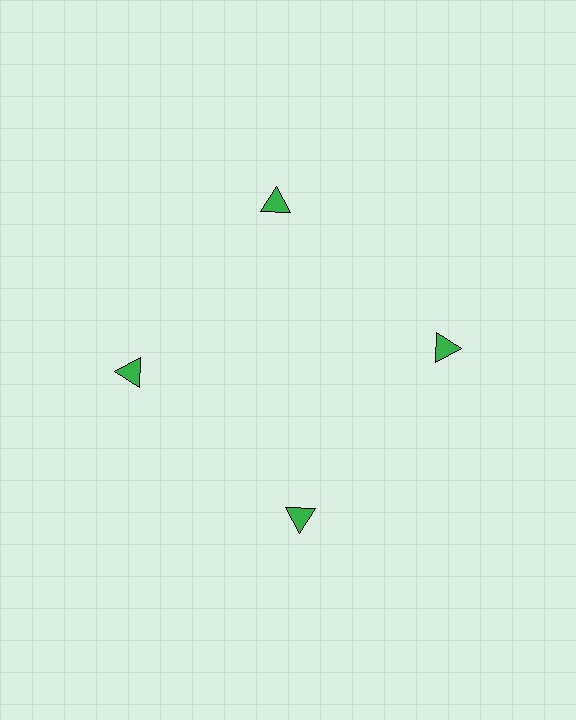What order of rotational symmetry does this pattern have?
This pattern has 4-fold rotational symmetry.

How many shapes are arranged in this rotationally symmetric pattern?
There are 4 shapes, arranged in 4 groups of 1.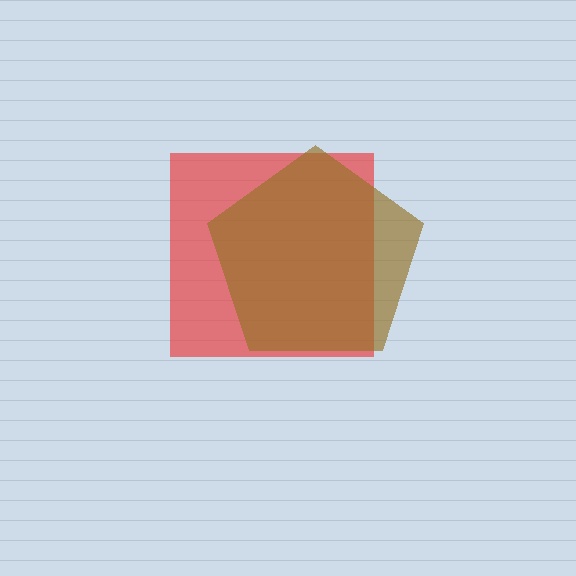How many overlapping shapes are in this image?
There are 2 overlapping shapes in the image.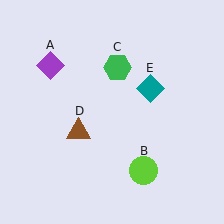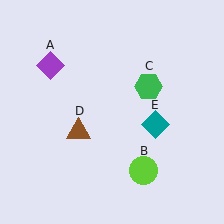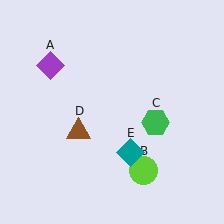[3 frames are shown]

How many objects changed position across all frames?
2 objects changed position: green hexagon (object C), teal diamond (object E).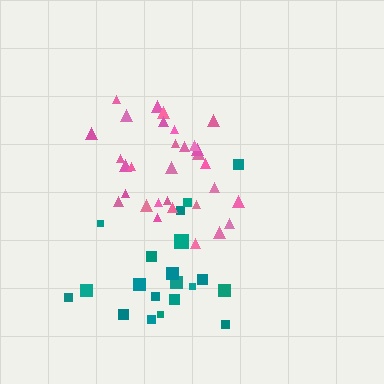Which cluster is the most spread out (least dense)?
Teal.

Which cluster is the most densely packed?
Pink.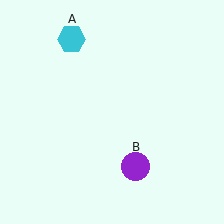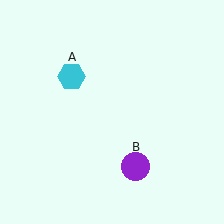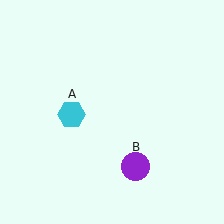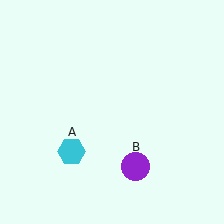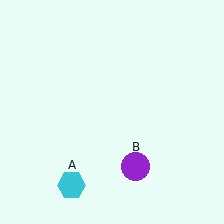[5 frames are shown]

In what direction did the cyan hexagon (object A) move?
The cyan hexagon (object A) moved down.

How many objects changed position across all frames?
1 object changed position: cyan hexagon (object A).